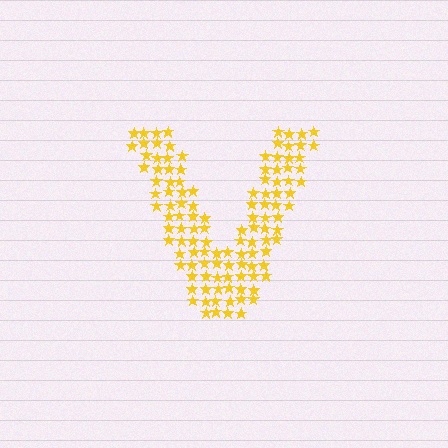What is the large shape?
The large shape is the letter V.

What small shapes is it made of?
It is made of small stars.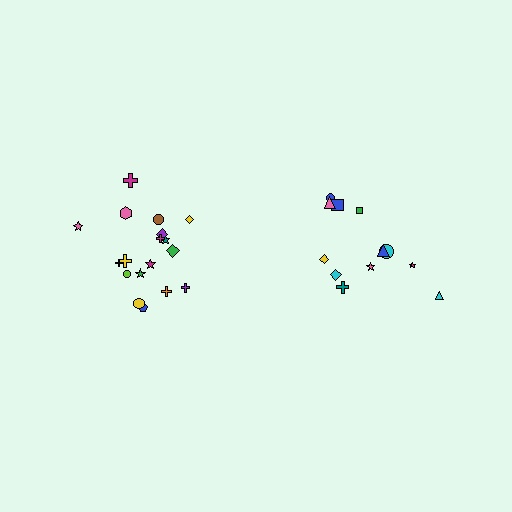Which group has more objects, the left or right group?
The left group.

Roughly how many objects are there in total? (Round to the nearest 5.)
Roughly 30 objects in total.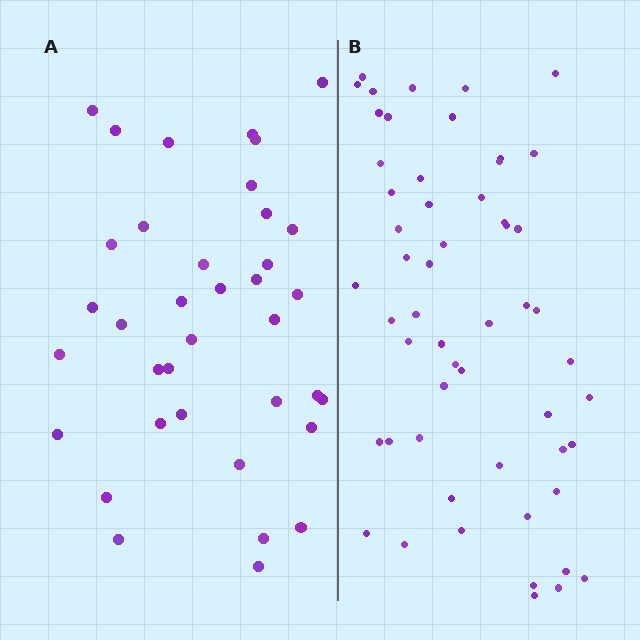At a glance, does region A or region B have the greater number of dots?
Region B (the right region) has more dots.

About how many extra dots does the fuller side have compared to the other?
Region B has approximately 20 more dots than region A.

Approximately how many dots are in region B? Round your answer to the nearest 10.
About 60 dots. (The exact count is 55, which rounds to 60.)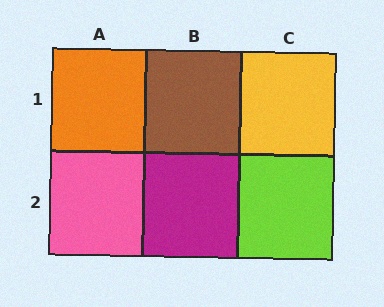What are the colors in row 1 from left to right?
Orange, brown, yellow.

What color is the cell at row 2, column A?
Pink.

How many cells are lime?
1 cell is lime.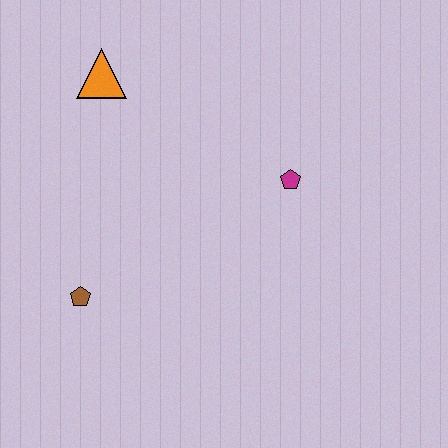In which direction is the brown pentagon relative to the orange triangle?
The brown pentagon is below the orange triangle.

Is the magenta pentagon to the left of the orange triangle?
No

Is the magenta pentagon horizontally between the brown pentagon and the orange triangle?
No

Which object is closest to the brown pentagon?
The orange triangle is closest to the brown pentagon.